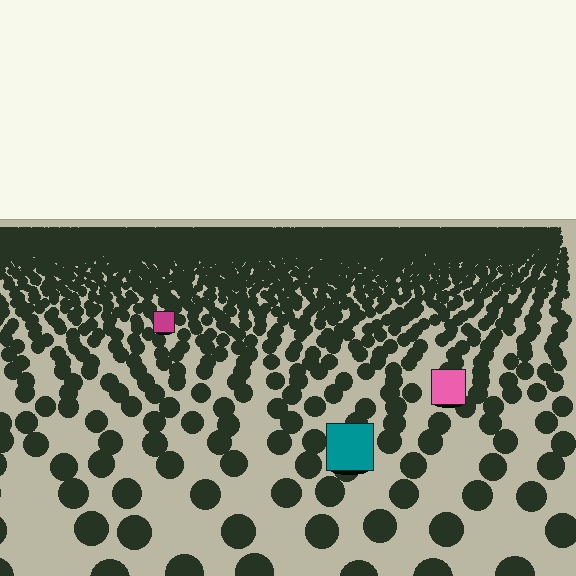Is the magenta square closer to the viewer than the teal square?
No. The teal square is closer — you can tell from the texture gradient: the ground texture is coarser near it.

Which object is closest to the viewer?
The teal square is closest. The texture marks near it are larger and more spread out.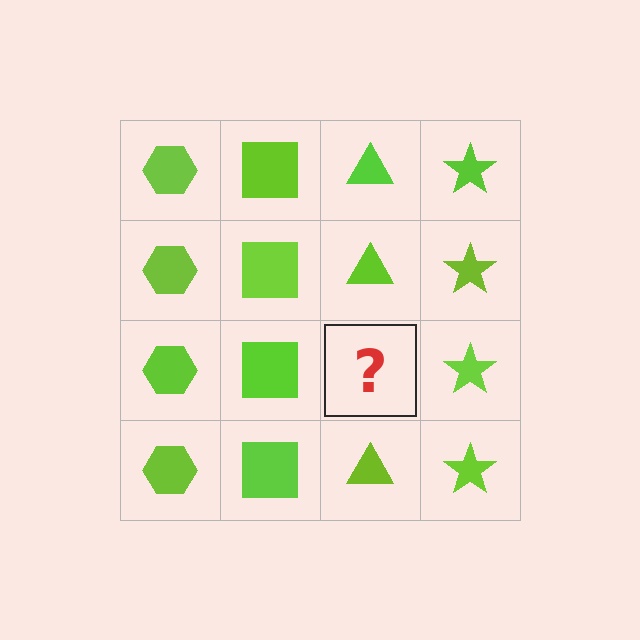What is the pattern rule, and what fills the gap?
The rule is that each column has a consistent shape. The gap should be filled with a lime triangle.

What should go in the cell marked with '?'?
The missing cell should contain a lime triangle.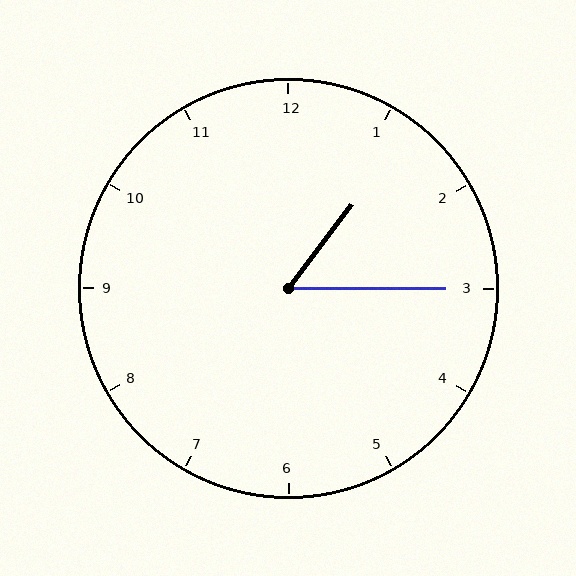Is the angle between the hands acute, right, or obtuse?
It is acute.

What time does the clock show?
1:15.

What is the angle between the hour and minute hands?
Approximately 52 degrees.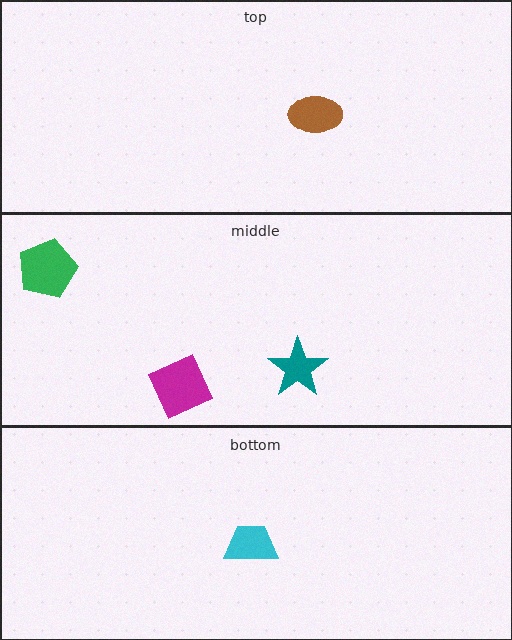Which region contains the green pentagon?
The middle region.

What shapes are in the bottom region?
The cyan trapezoid.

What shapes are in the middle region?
The green pentagon, the magenta square, the teal star.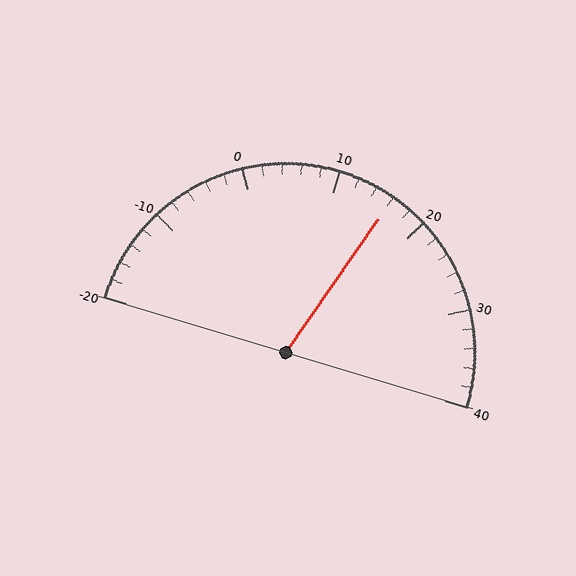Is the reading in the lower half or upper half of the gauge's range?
The reading is in the upper half of the range (-20 to 40).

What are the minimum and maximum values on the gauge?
The gauge ranges from -20 to 40.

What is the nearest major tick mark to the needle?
The nearest major tick mark is 20.